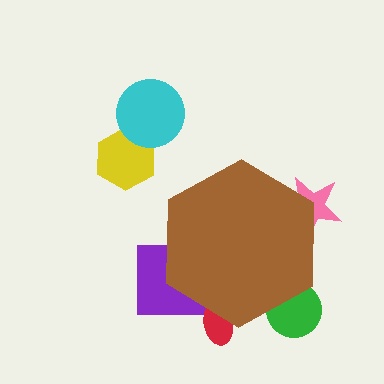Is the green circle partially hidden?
Yes, the green circle is partially hidden behind the brown hexagon.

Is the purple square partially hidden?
Yes, the purple square is partially hidden behind the brown hexagon.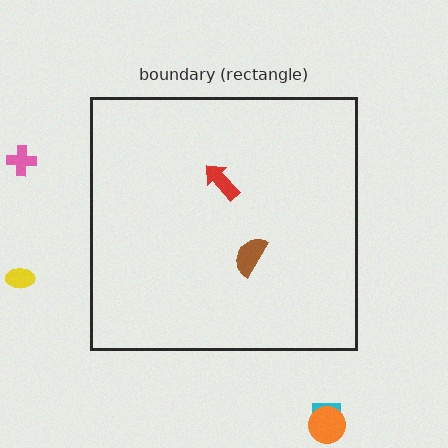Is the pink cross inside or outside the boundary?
Outside.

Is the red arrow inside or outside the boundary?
Inside.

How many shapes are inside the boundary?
2 inside, 4 outside.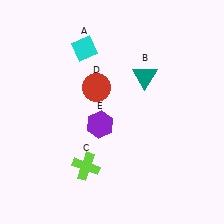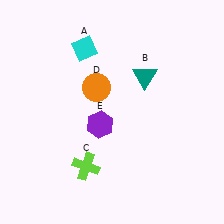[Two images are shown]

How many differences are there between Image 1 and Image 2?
There is 1 difference between the two images.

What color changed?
The circle (D) changed from red in Image 1 to orange in Image 2.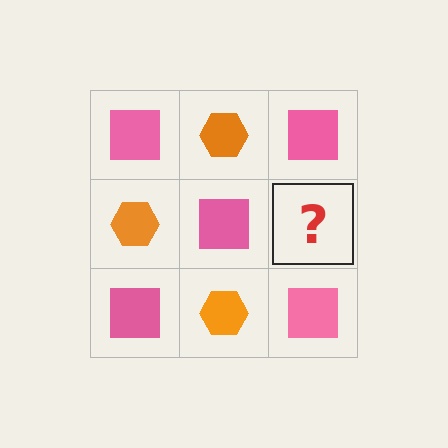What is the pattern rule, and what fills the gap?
The rule is that it alternates pink square and orange hexagon in a checkerboard pattern. The gap should be filled with an orange hexagon.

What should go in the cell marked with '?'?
The missing cell should contain an orange hexagon.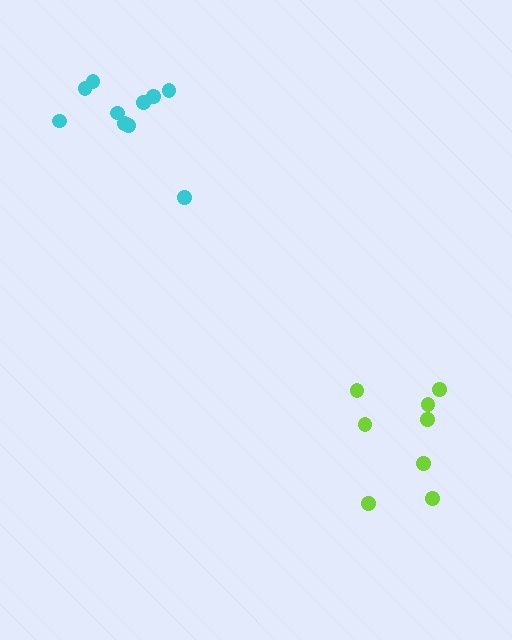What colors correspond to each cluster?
The clusters are colored: lime, cyan.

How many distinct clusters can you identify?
There are 2 distinct clusters.